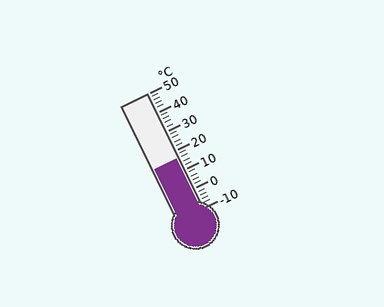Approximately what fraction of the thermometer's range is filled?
The thermometer is filled to approximately 45% of its range.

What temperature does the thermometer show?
The thermometer shows approximately 16°C.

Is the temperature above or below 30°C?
The temperature is below 30°C.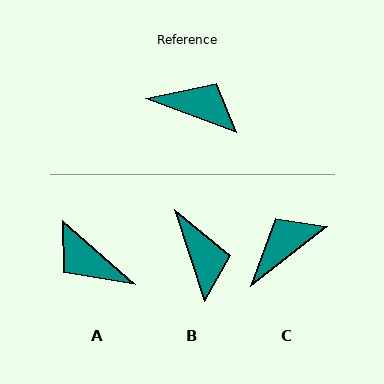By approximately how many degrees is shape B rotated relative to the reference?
Approximately 51 degrees clockwise.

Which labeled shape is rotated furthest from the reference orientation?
A, about 159 degrees away.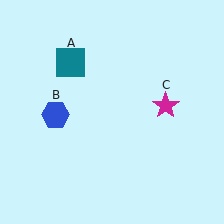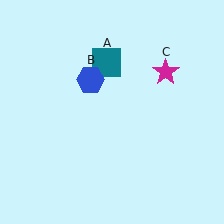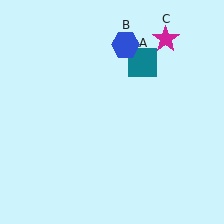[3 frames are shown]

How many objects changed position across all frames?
3 objects changed position: teal square (object A), blue hexagon (object B), magenta star (object C).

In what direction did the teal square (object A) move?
The teal square (object A) moved right.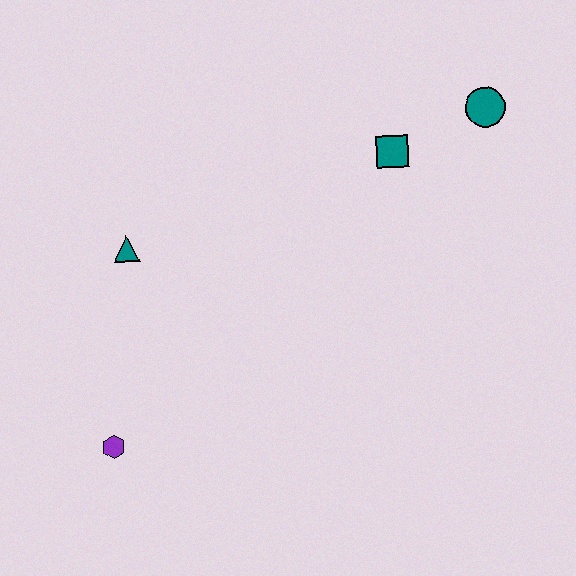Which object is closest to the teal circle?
The teal square is closest to the teal circle.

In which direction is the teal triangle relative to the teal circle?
The teal triangle is to the left of the teal circle.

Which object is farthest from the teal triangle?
The teal circle is farthest from the teal triangle.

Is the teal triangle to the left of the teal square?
Yes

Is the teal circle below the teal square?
No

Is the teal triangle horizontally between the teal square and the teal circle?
No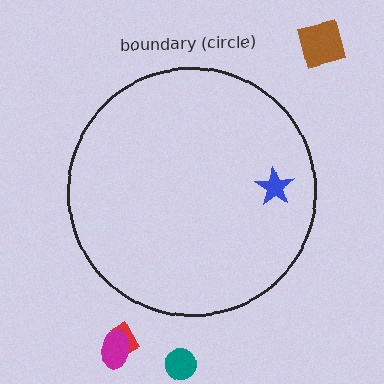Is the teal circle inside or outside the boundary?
Outside.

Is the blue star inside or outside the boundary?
Inside.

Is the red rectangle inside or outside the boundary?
Outside.